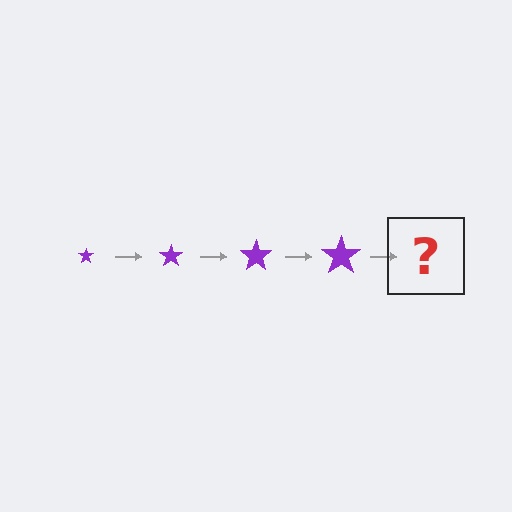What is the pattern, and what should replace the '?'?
The pattern is that the star gets progressively larger each step. The '?' should be a purple star, larger than the previous one.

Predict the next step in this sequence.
The next step is a purple star, larger than the previous one.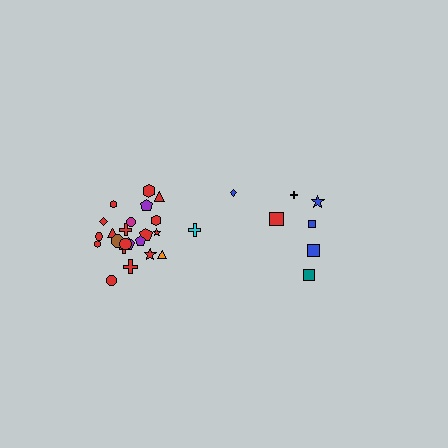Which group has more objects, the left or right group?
The left group.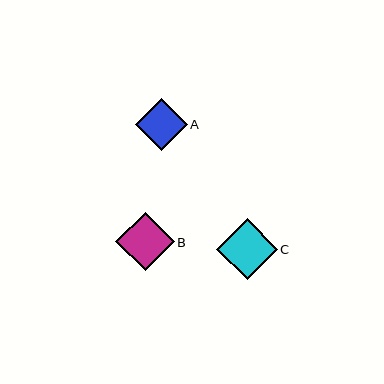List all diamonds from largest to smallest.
From largest to smallest: C, B, A.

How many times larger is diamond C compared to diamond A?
Diamond C is approximately 1.2 times the size of diamond A.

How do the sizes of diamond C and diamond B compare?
Diamond C and diamond B are approximately the same size.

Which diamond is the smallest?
Diamond A is the smallest with a size of approximately 51 pixels.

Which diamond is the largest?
Diamond C is the largest with a size of approximately 61 pixels.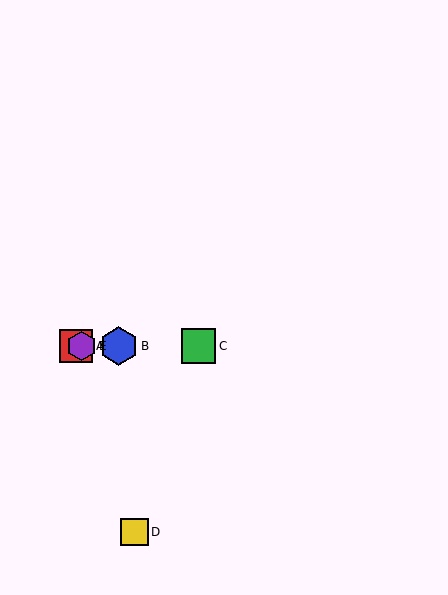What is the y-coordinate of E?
Object E is at y≈346.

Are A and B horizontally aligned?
Yes, both are at y≈346.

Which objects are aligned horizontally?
Objects A, B, C, E are aligned horizontally.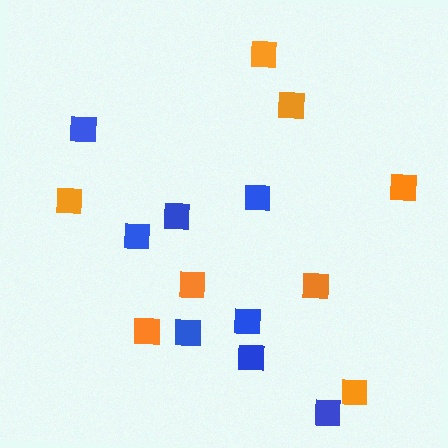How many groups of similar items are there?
There are 2 groups: one group of blue squares (8) and one group of orange squares (8).